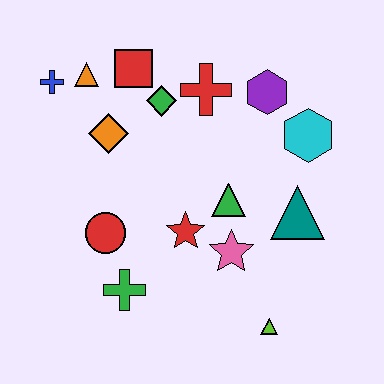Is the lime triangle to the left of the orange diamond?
No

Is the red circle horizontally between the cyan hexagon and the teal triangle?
No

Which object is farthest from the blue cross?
The lime triangle is farthest from the blue cross.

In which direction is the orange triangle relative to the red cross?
The orange triangle is to the left of the red cross.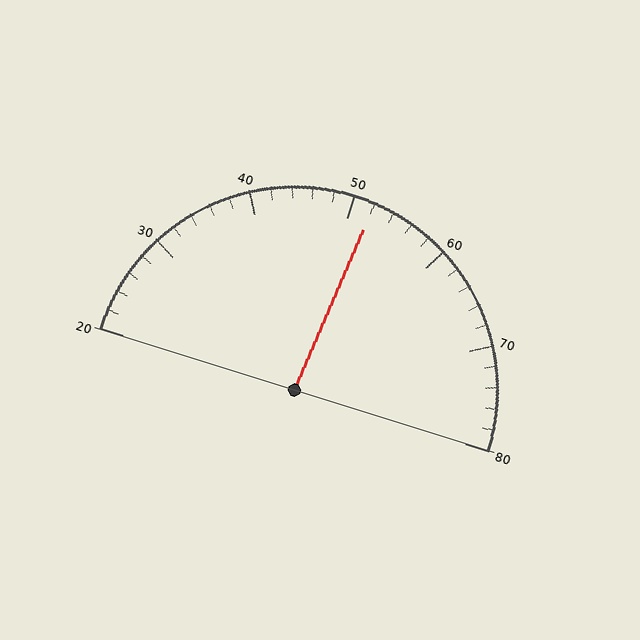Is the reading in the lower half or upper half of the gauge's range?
The reading is in the upper half of the range (20 to 80).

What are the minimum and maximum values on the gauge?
The gauge ranges from 20 to 80.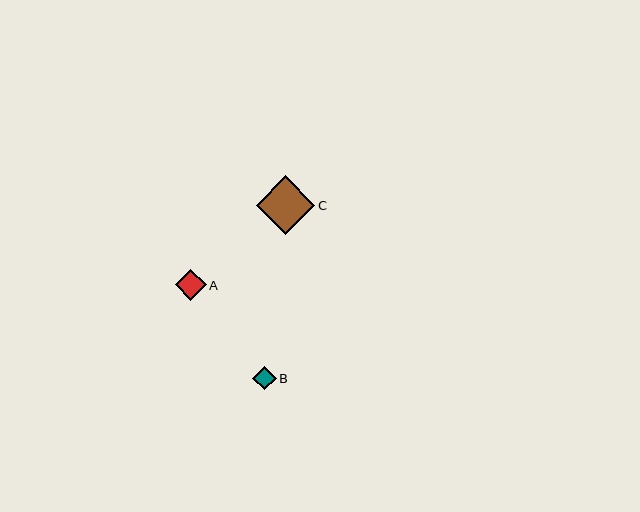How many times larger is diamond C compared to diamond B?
Diamond C is approximately 2.5 times the size of diamond B.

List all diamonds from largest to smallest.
From largest to smallest: C, A, B.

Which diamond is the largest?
Diamond C is the largest with a size of approximately 59 pixels.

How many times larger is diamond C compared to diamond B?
Diamond C is approximately 2.5 times the size of diamond B.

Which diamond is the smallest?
Diamond B is the smallest with a size of approximately 23 pixels.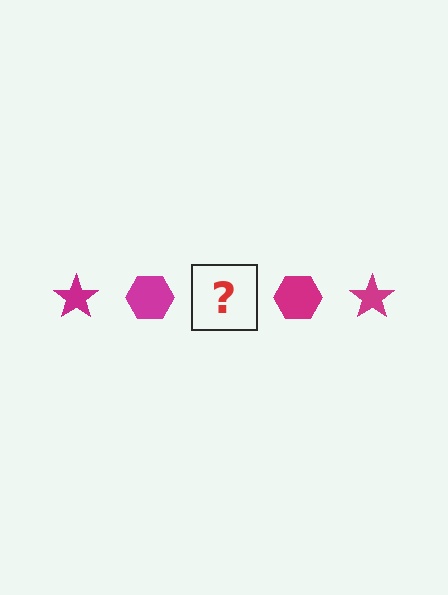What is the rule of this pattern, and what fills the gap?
The rule is that the pattern cycles through star, hexagon shapes in magenta. The gap should be filled with a magenta star.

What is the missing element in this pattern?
The missing element is a magenta star.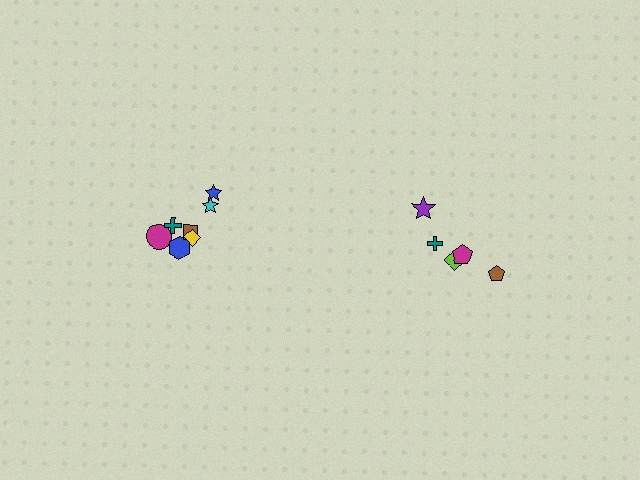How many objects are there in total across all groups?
There are 12 objects.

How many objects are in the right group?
There are 5 objects.